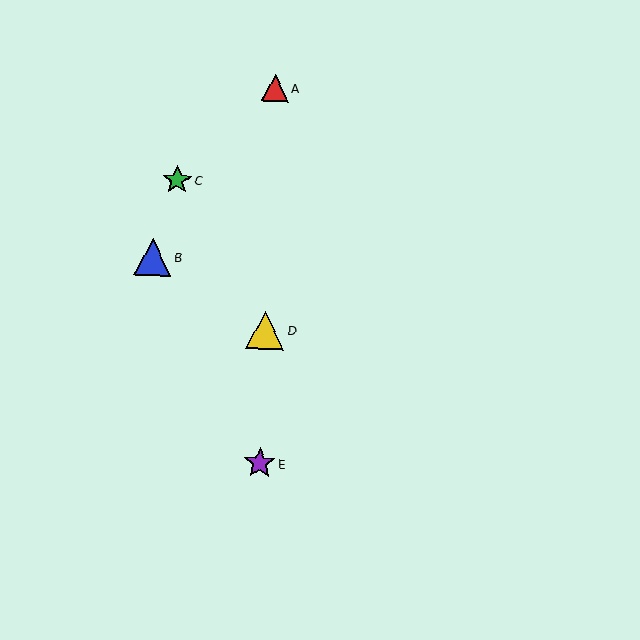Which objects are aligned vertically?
Objects A, D, E are aligned vertically.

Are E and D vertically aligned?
Yes, both are at x≈260.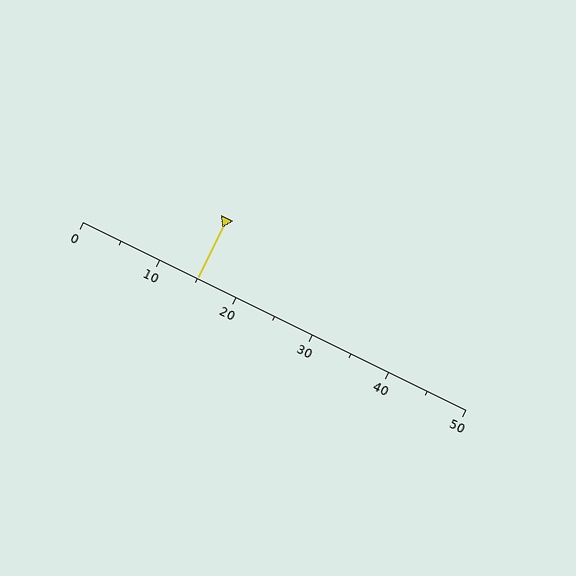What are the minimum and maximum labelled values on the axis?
The axis runs from 0 to 50.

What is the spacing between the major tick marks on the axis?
The major ticks are spaced 10 apart.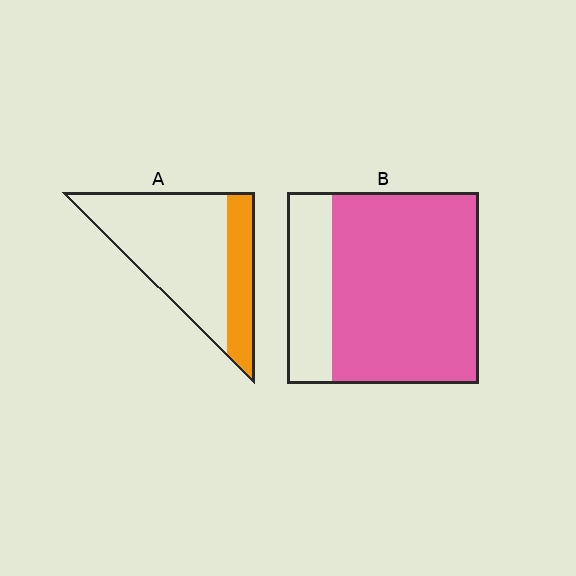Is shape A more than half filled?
No.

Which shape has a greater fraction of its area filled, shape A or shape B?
Shape B.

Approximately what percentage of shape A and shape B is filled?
A is approximately 25% and B is approximately 75%.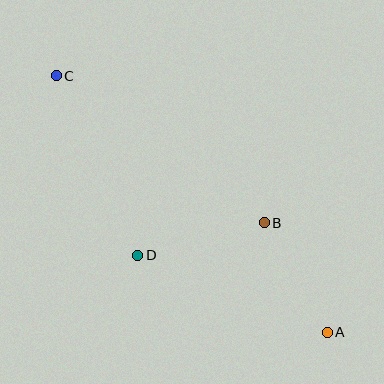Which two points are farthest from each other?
Points A and C are farthest from each other.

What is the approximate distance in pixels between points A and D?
The distance between A and D is approximately 205 pixels.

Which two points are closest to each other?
Points A and B are closest to each other.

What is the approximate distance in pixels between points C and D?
The distance between C and D is approximately 197 pixels.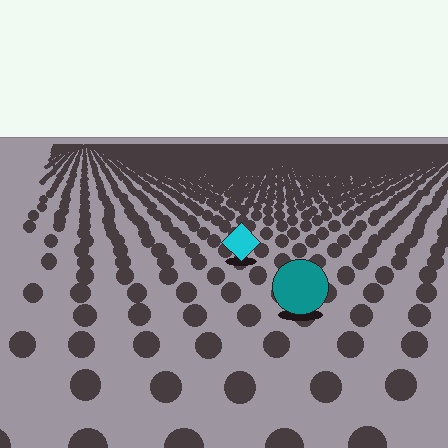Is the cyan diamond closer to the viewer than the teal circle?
No. The teal circle is closer — you can tell from the texture gradient: the ground texture is coarser near it.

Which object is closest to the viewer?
The teal circle is closest. The texture marks near it are larger and more spread out.